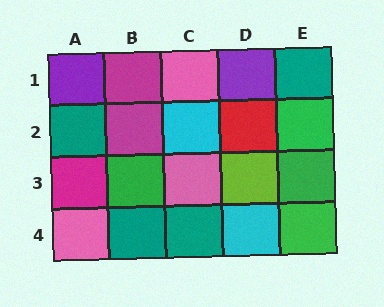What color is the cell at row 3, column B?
Green.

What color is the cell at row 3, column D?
Lime.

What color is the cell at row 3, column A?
Magenta.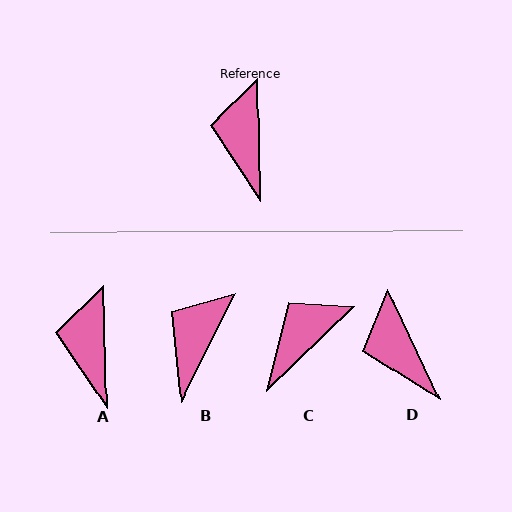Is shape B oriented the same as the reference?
No, it is off by about 28 degrees.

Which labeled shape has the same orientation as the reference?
A.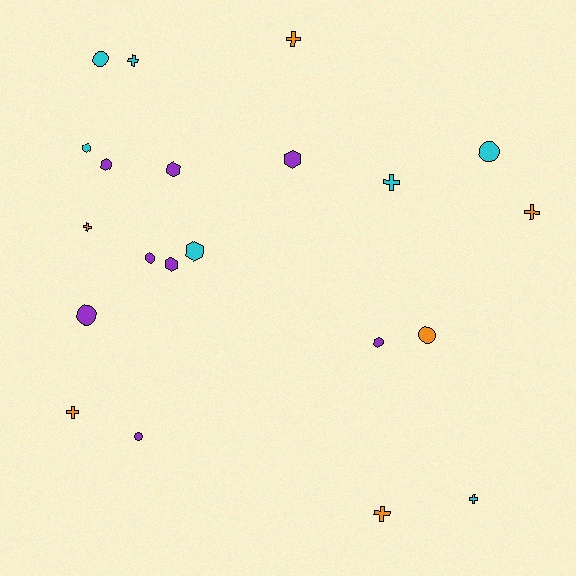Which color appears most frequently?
Purple, with 8 objects.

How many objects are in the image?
There are 21 objects.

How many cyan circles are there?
There are 2 cyan circles.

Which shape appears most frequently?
Cross, with 8 objects.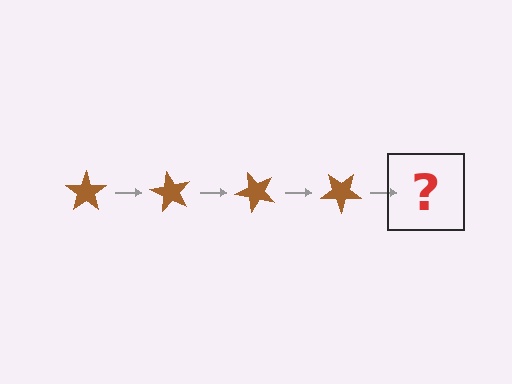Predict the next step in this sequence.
The next step is a brown star rotated 240 degrees.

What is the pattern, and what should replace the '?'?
The pattern is that the star rotates 60 degrees each step. The '?' should be a brown star rotated 240 degrees.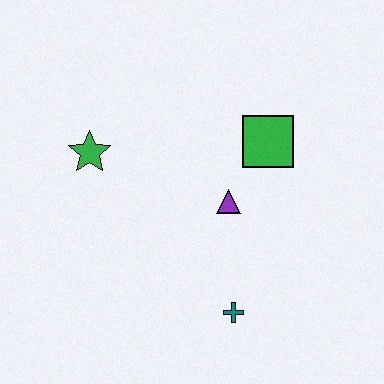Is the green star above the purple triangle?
Yes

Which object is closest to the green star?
The purple triangle is closest to the green star.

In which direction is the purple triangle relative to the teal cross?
The purple triangle is above the teal cross.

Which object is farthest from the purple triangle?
The green star is farthest from the purple triangle.